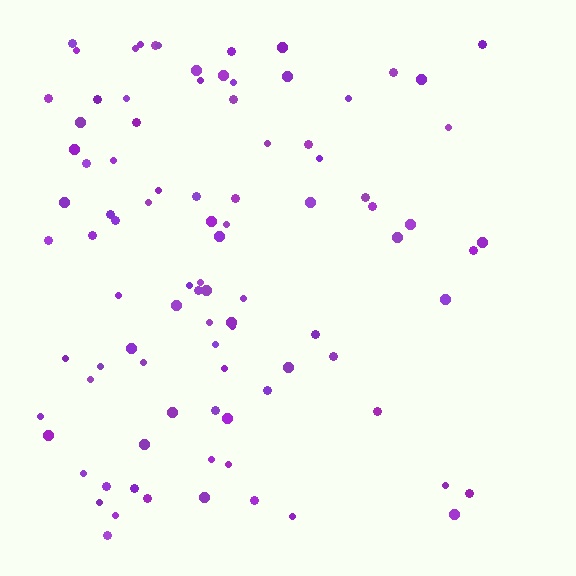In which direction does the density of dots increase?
From right to left, with the left side densest.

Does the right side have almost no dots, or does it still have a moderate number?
Still a moderate number, just noticeably fewer than the left.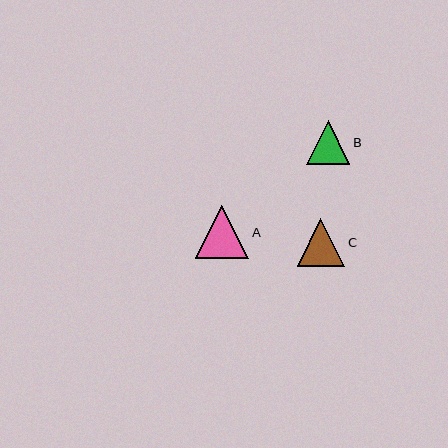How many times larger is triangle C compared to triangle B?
Triangle C is approximately 1.1 times the size of triangle B.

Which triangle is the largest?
Triangle A is the largest with a size of approximately 53 pixels.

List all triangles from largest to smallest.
From largest to smallest: A, C, B.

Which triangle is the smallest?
Triangle B is the smallest with a size of approximately 43 pixels.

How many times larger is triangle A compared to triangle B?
Triangle A is approximately 1.2 times the size of triangle B.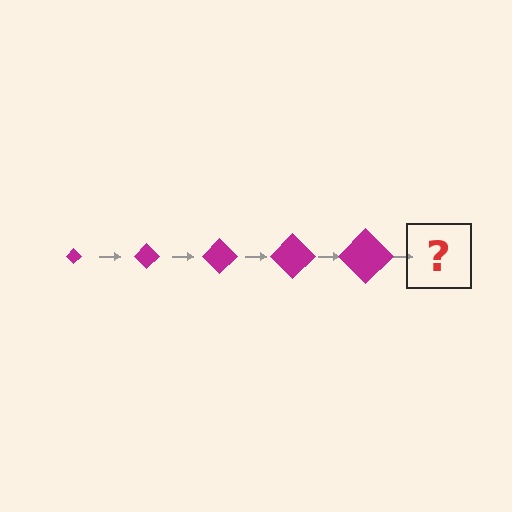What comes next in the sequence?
The next element should be a magenta diamond, larger than the previous one.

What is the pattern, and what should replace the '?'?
The pattern is that the diamond gets progressively larger each step. The '?' should be a magenta diamond, larger than the previous one.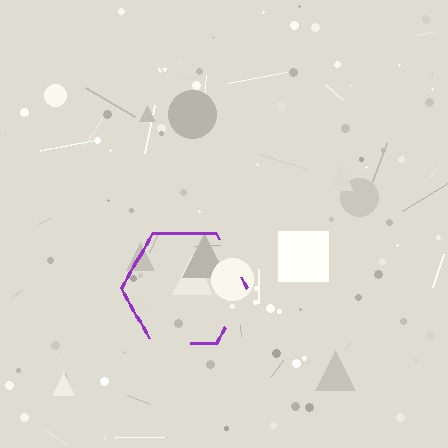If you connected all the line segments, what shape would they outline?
They would outline a hexagon.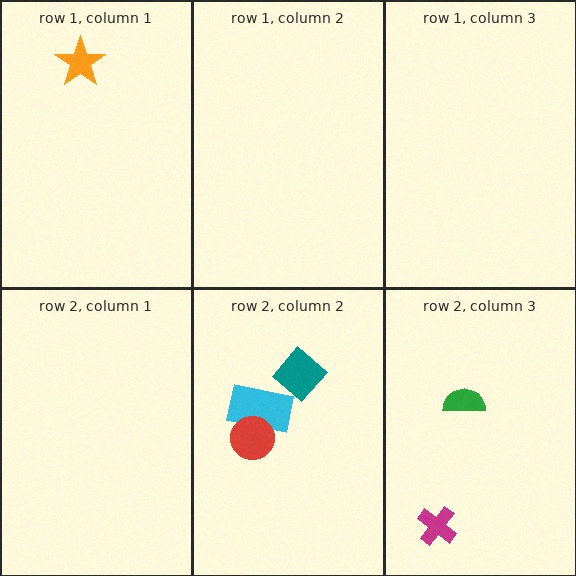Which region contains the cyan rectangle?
The row 2, column 2 region.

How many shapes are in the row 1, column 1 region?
1.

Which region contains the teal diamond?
The row 2, column 2 region.